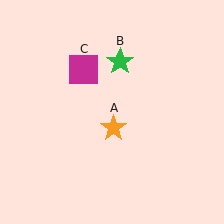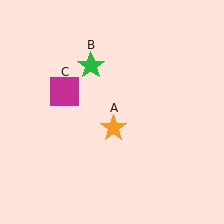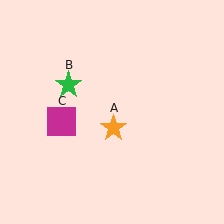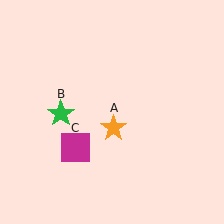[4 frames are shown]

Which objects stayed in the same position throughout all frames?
Orange star (object A) remained stationary.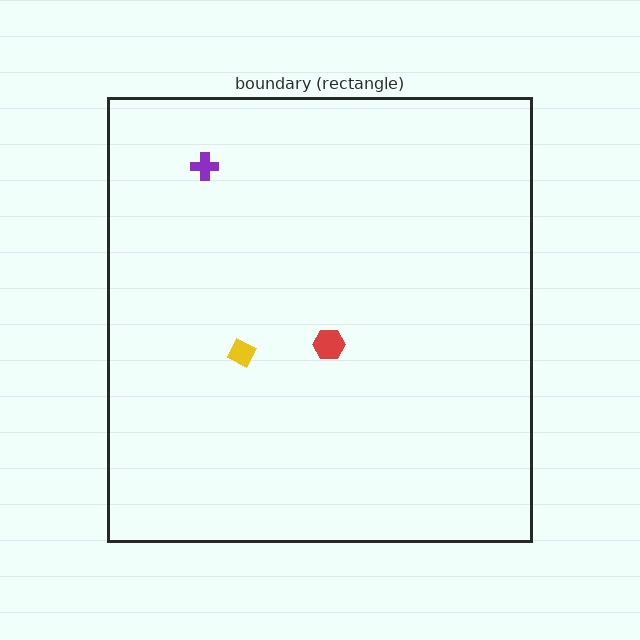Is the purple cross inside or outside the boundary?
Inside.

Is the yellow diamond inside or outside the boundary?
Inside.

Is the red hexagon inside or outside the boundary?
Inside.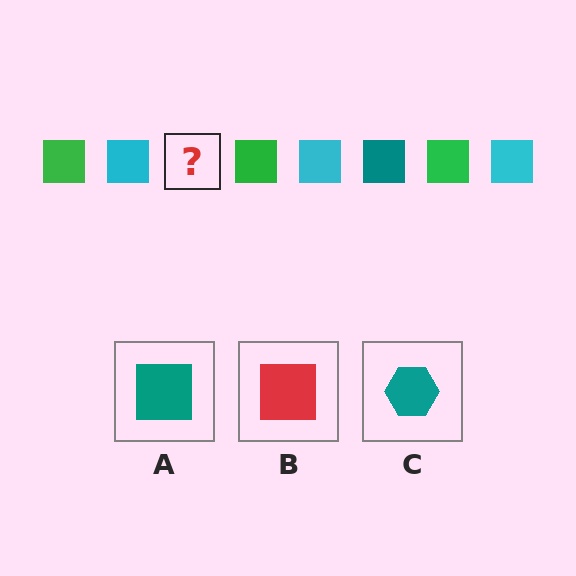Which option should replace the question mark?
Option A.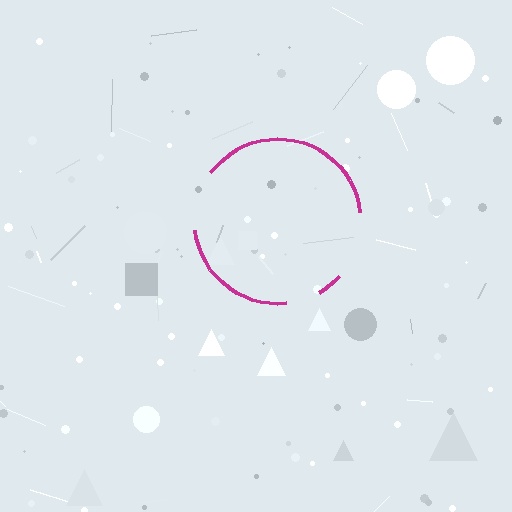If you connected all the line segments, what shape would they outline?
They would outline a circle.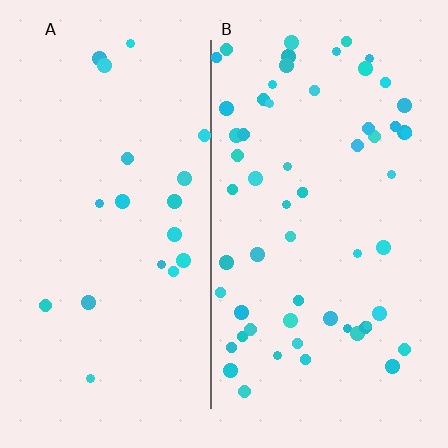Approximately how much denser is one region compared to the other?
Approximately 3.1× — region B over region A.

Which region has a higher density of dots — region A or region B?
B (the right).